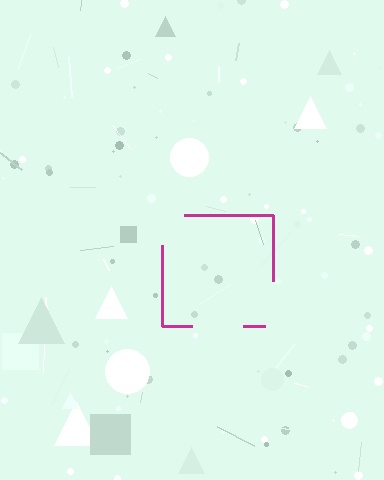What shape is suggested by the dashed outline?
The dashed outline suggests a square.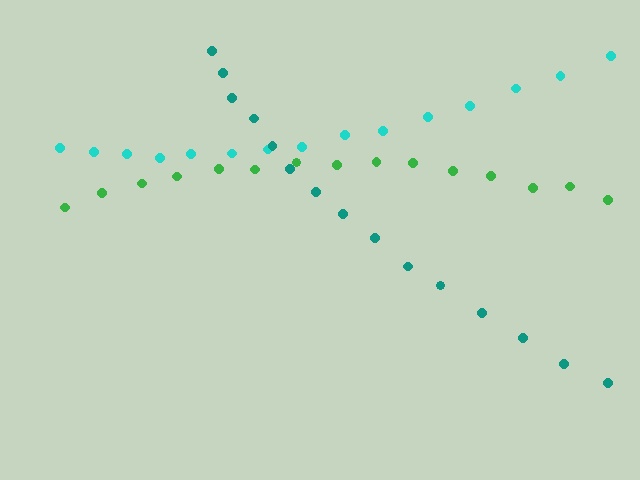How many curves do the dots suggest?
There are 3 distinct paths.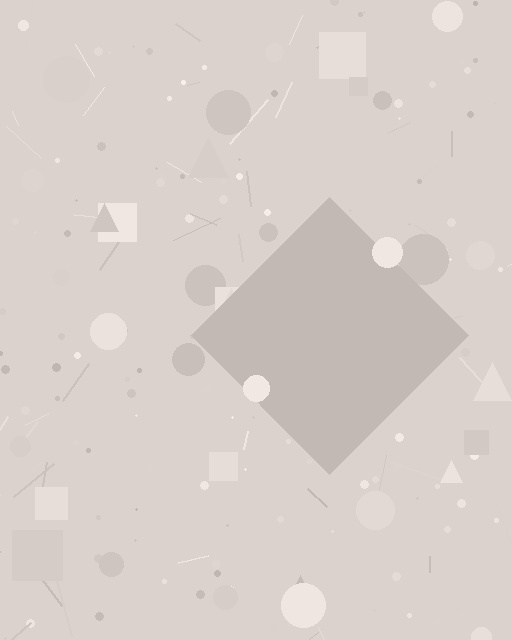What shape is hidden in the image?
A diamond is hidden in the image.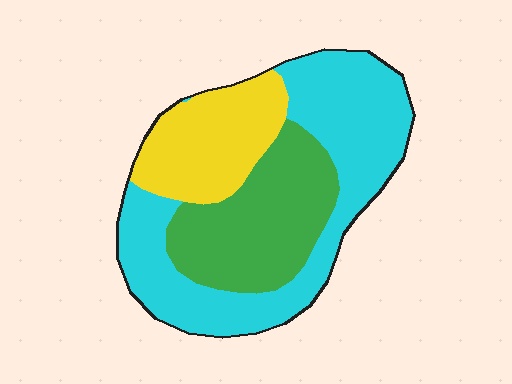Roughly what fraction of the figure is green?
Green covers about 30% of the figure.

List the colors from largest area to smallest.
From largest to smallest: cyan, green, yellow.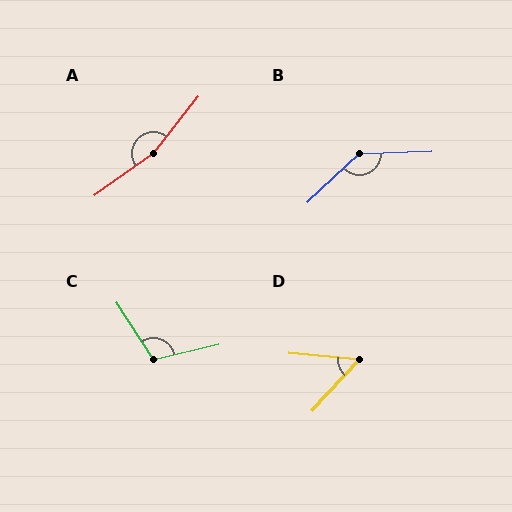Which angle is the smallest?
D, at approximately 53 degrees.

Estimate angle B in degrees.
Approximately 139 degrees.